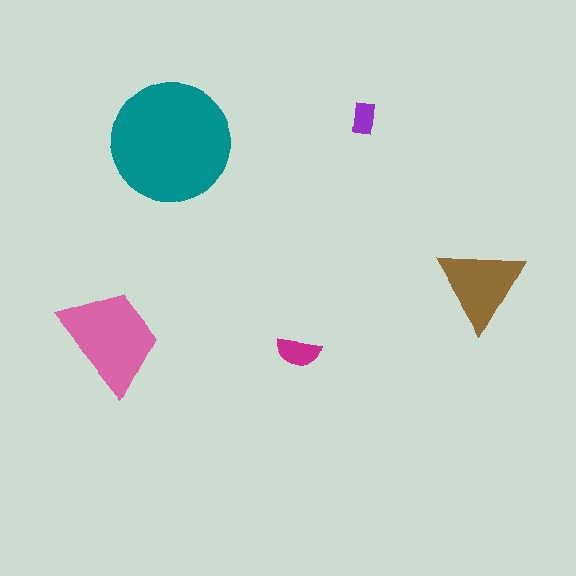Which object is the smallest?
The purple rectangle.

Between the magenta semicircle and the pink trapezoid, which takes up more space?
The pink trapezoid.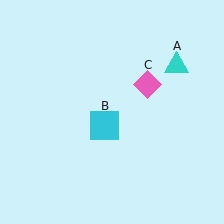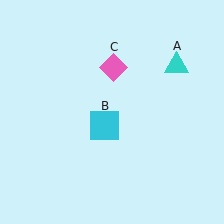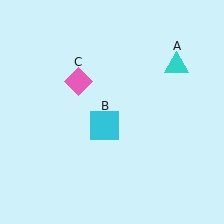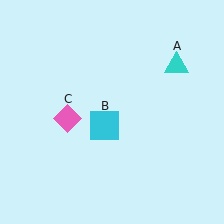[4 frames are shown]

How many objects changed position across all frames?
1 object changed position: pink diamond (object C).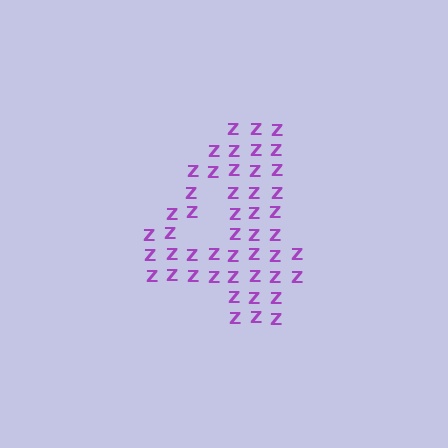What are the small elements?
The small elements are letter Z's.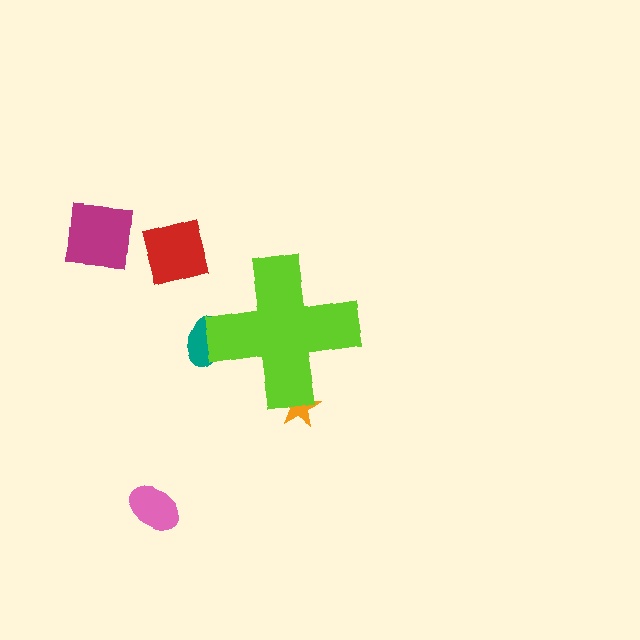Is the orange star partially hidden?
Yes, the orange star is partially hidden behind the lime cross.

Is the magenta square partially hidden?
No, the magenta square is fully visible.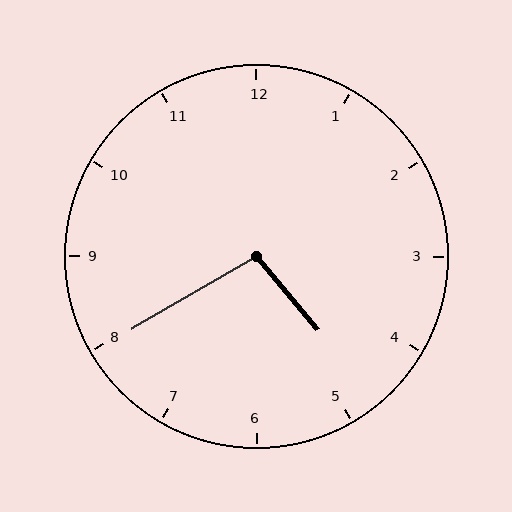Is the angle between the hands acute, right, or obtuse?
It is obtuse.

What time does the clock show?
4:40.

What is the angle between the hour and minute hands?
Approximately 100 degrees.